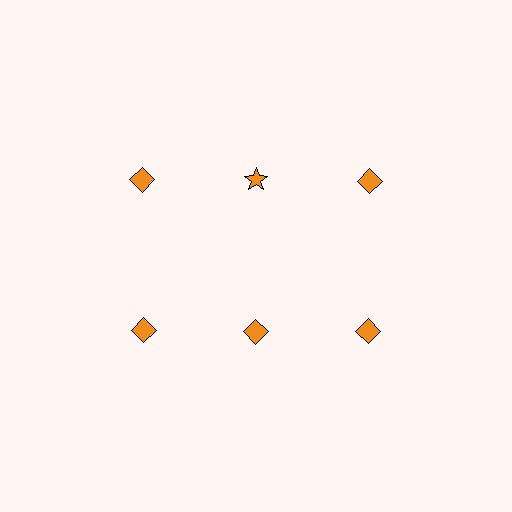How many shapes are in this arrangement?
There are 6 shapes arranged in a grid pattern.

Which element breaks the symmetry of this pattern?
The orange star in the top row, second from left column breaks the symmetry. All other shapes are orange diamonds.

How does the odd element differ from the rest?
It has a different shape: star instead of diamond.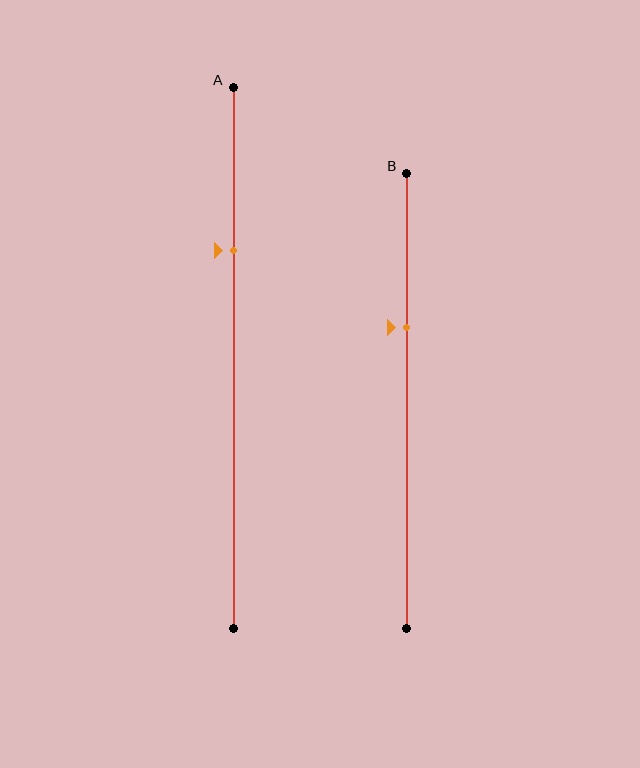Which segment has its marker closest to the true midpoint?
Segment B has its marker closest to the true midpoint.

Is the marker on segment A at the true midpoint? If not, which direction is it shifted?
No, the marker on segment A is shifted upward by about 20% of the segment length.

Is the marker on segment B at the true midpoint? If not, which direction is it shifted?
No, the marker on segment B is shifted upward by about 16% of the segment length.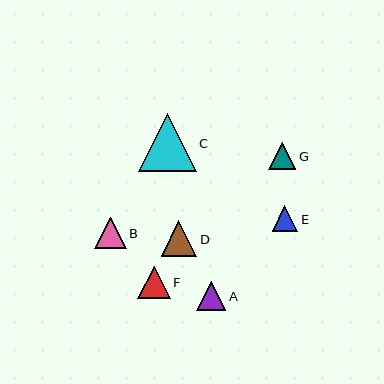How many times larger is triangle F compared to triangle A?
Triangle F is approximately 1.1 times the size of triangle A.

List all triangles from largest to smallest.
From largest to smallest: C, D, F, B, A, G, E.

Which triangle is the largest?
Triangle C is the largest with a size of approximately 58 pixels.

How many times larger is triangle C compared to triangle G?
Triangle C is approximately 2.1 times the size of triangle G.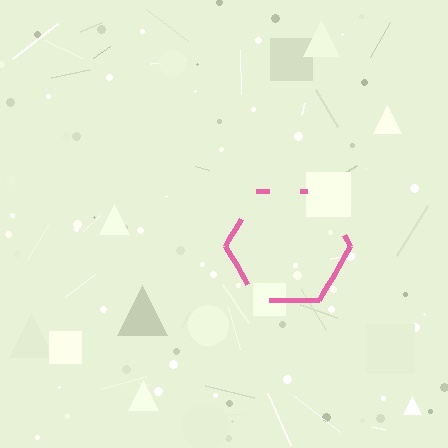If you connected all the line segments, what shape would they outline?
They would outline a hexagon.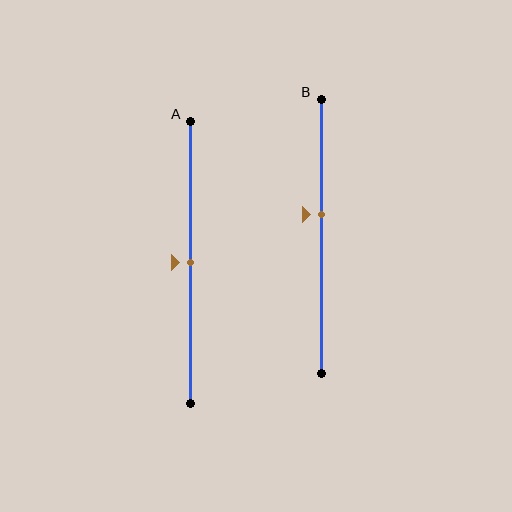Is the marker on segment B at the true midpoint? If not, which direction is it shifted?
No, the marker on segment B is shifted upward by about 8% of the segment length.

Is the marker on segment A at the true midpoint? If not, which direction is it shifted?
Yes, the marker on segment A is at the true midpoint.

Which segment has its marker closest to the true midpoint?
Segment A has its marker closest to the true midpoint.